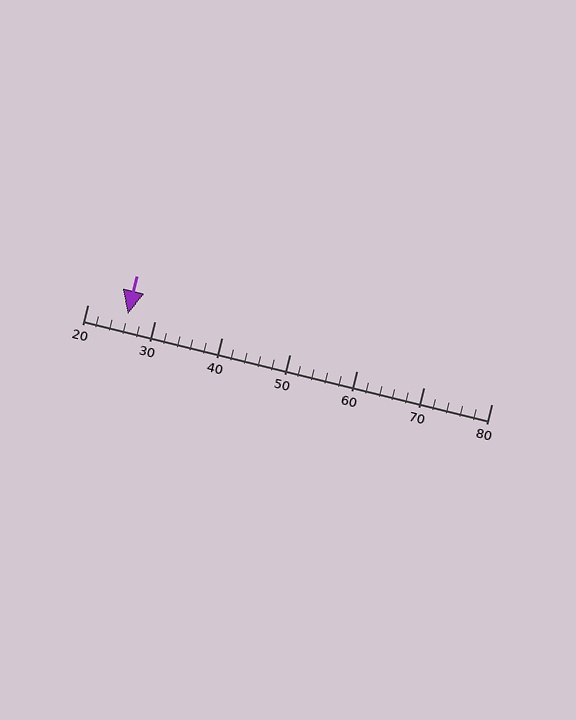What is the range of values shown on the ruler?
The ruler shows values from 20 to 80.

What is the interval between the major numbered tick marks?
The major tick marks are spaced 10 units apart.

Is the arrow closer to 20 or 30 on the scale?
The arrow is closer to 30.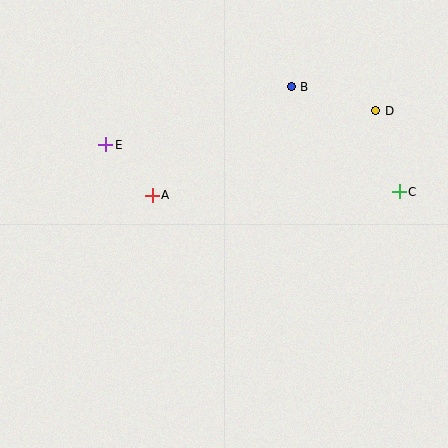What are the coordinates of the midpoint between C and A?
The midpoint between C and A is at (276, 193).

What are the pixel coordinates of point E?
Point E is at (106, 145).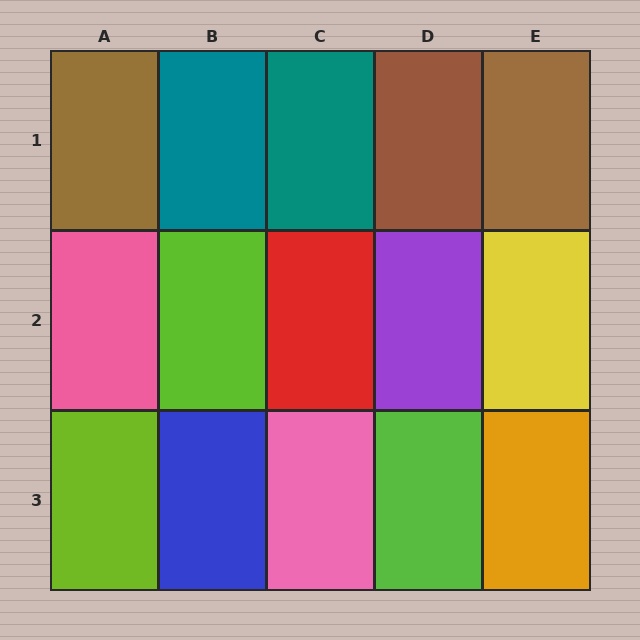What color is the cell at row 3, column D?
Lime.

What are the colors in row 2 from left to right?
Pink, lime, red, purple, yellow.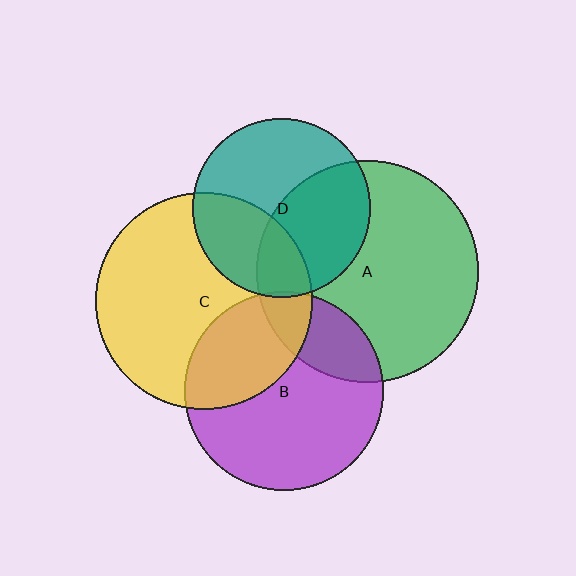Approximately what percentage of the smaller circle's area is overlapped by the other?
Approximately 5%.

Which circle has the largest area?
Circle A (green).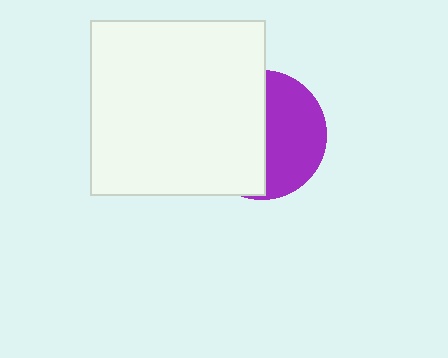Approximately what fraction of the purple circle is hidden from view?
Roughly 53% of the purple circle is hidden behind the white square.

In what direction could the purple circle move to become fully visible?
The purple circle could move right. That would shift it out from behind the white square entirely.